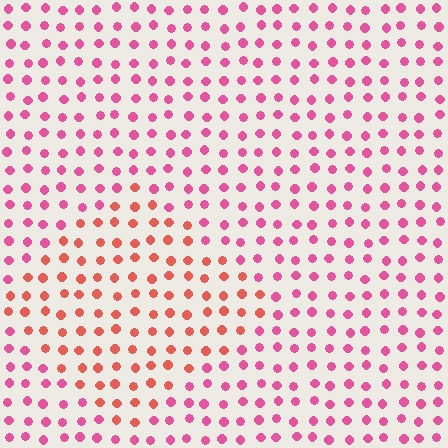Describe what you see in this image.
The image is filled with small pink elements in a uniform arrangement. A diamond-shaped region is visible where the elements are tinted to a slightly different hue, forming a subtle color boundary.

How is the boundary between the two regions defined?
The boundary is defined purely by a slight shift in hue (about 35 degrees). Spacing, size, and orientation are identical on both sides.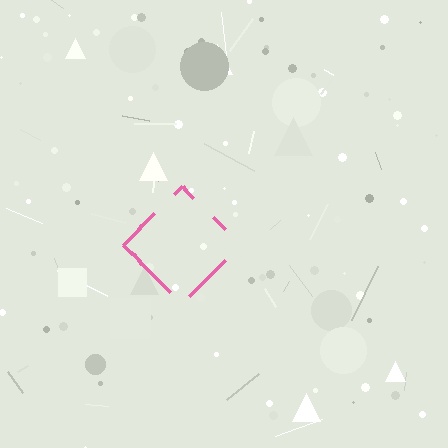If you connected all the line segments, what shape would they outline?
They would outline a diamond.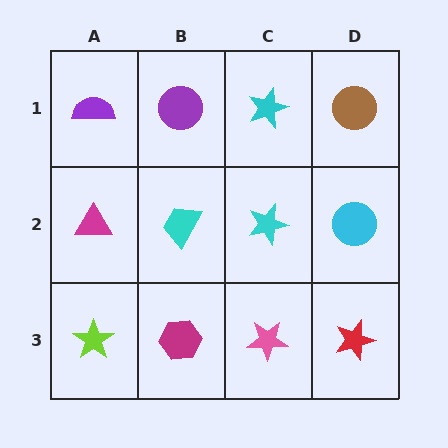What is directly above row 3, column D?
A cyan circle.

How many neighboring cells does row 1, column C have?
3.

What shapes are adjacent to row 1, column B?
A cyan trapezoid (row 2, column B), a purple semicircle (row 1, column A), a cyan star (row 1, column C).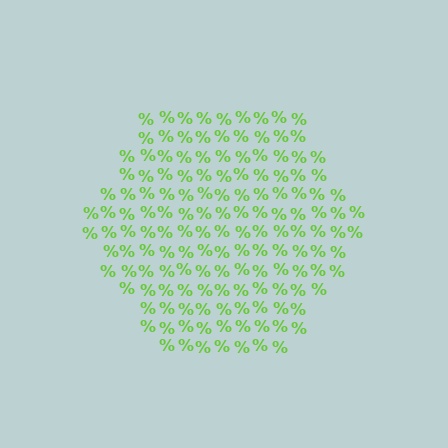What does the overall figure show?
The overall figure shows a hexagon.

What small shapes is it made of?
It is made of small percent signs.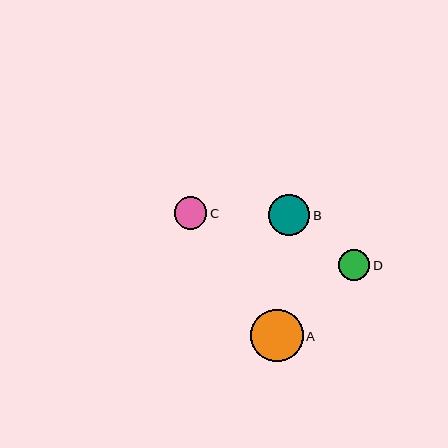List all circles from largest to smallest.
From largest to smallest: A, B, C, D.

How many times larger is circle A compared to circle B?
Circle A is approximately 1.3 times the size of circle B.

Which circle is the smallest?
Circle D is the smallest with a size of approximately 31 pixels.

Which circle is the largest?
Circle A is the largest with a size of approximately 52 pixels.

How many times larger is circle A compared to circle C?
Circle A is approximately 1.6 times the size of circle C.